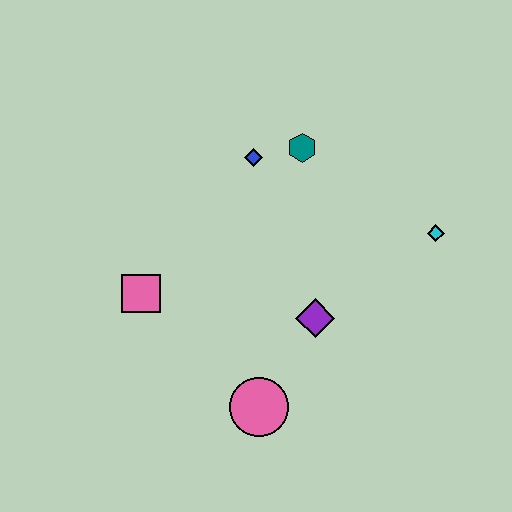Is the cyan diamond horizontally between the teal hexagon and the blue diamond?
No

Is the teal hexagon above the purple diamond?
Yes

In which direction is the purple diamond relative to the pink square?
The purple diamond is to the right of the pink square.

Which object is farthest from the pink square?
The cyan diamond is farthest from the pink square.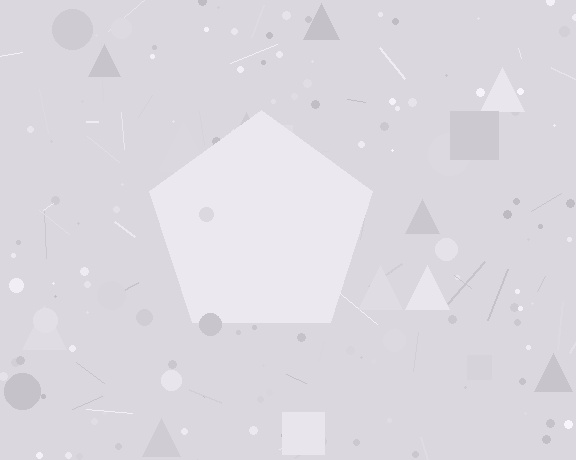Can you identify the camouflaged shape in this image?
The camouflaged shape is a pentagon.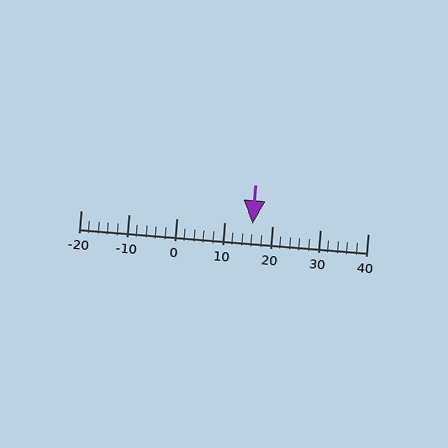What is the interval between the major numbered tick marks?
The major tick marks are spaced 10 units apart.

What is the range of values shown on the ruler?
The ruler shows values from -20 to 40.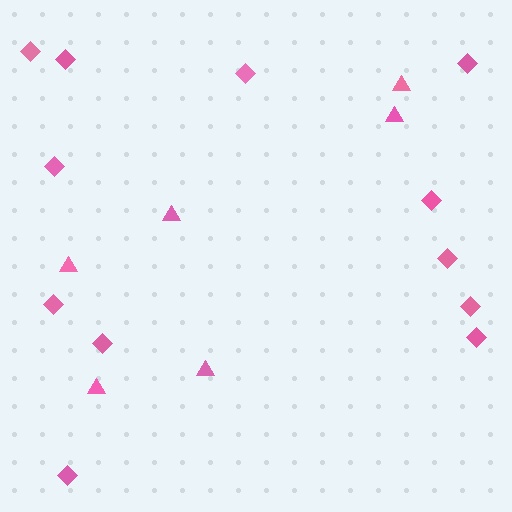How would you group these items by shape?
There are 2 groups: one group of triangles (6) and one group of diamonds (12).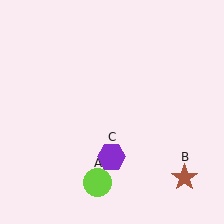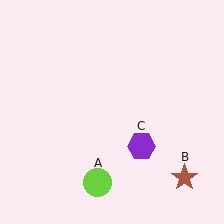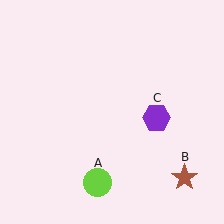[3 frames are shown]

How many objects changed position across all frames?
1 object changed position: purple hexagon (object C).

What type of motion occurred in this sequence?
The purple hexagon (object C) rotated counterclockwise around the center of the scene.